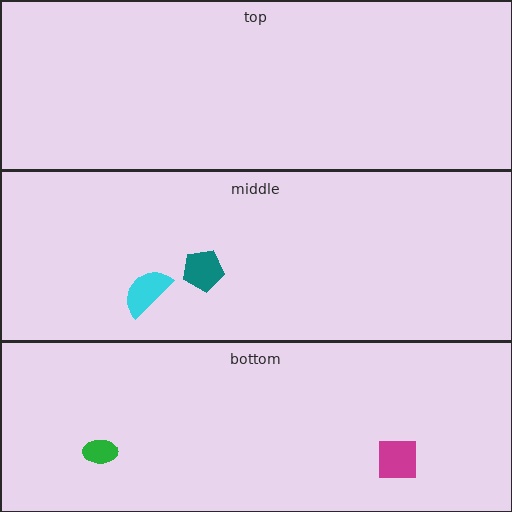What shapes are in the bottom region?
The magenta square, the green ellipse.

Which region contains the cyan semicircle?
The middle region.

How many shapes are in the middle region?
2.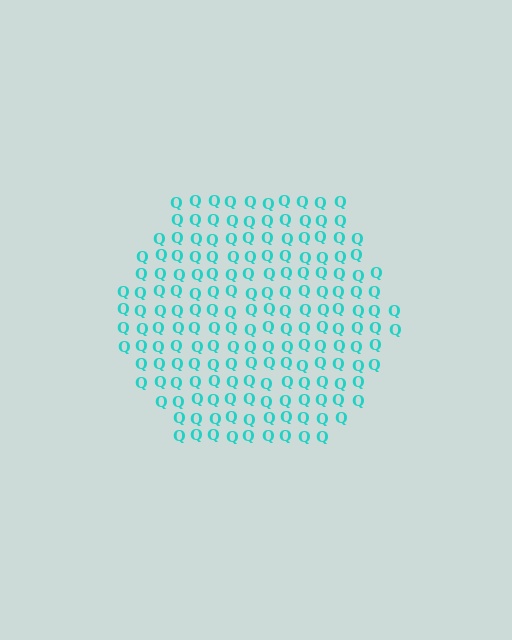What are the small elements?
The small elements are letter Q's.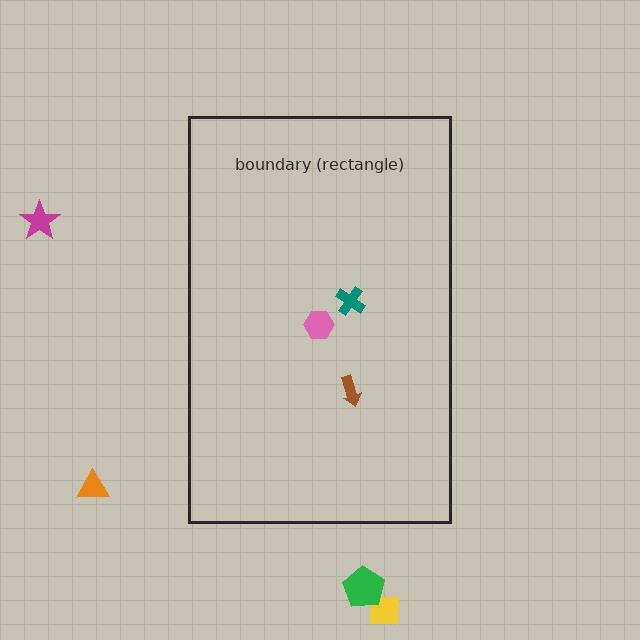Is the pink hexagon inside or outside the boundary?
Inside.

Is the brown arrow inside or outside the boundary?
Inside.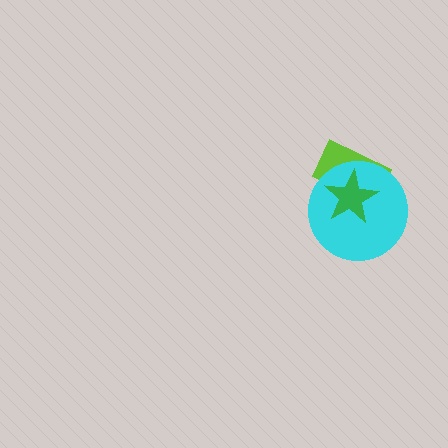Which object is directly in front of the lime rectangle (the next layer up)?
The cyan circle is directly in front of the lime rectangle.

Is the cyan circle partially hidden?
Yes, it is partially covered by another shape.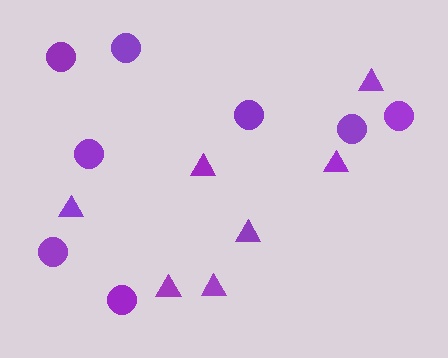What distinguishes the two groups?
There are 2 groups: one group of triangles (7) and one group of circles (8).